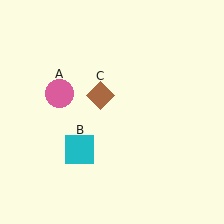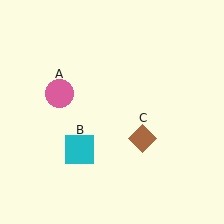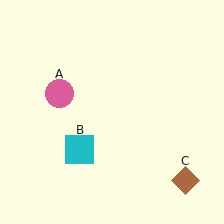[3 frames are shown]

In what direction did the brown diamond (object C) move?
The brown diamond (object C) moved down and to the right.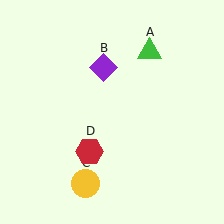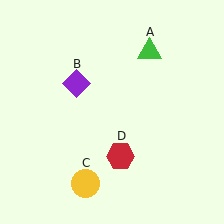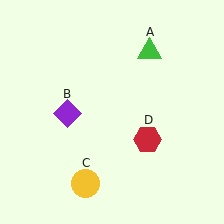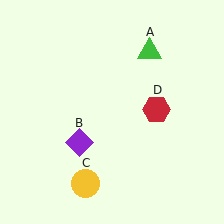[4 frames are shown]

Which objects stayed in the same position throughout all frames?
Green triangle (object A) and yellow circle (object C) remained stationary.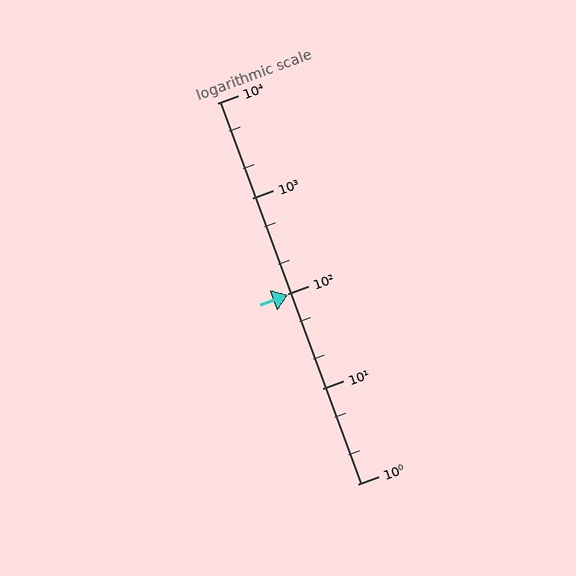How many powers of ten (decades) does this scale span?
The scale spans 4 decades, from 1 to 10000.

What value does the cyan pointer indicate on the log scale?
The pointer indicates approximately 96.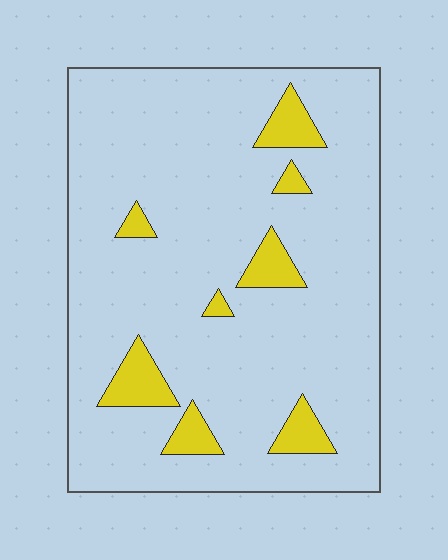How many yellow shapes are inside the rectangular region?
8.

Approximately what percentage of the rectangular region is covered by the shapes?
Approximately 10%.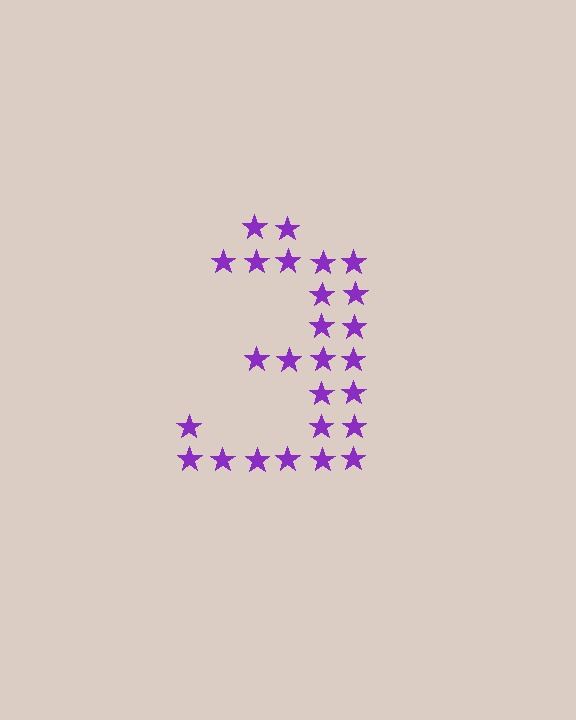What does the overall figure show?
The overall figure shows the digit 3.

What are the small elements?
The small elements are stars.